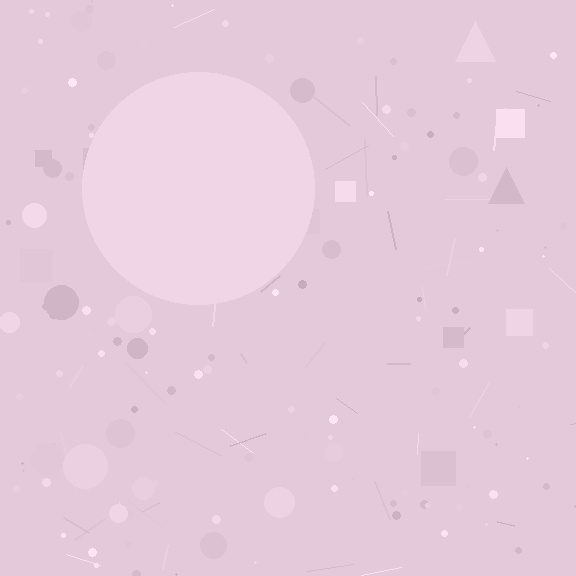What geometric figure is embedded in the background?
A circle is embedded in the background.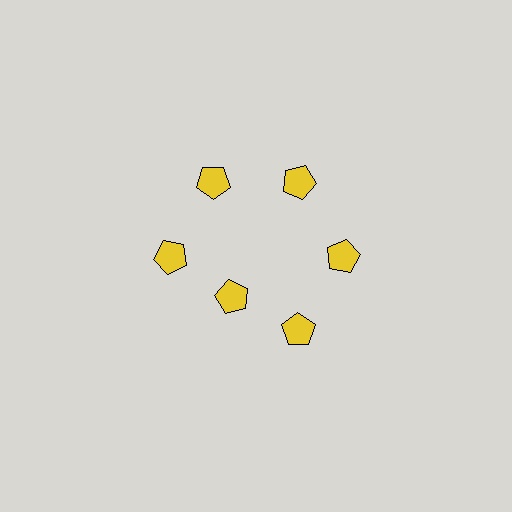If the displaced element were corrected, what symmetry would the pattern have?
It would have 6-fold rotational symmetry — the pattern would map onto itself every 60 degrees.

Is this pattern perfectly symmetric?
No. The 6 yellow pentagons are arranged in a ring, but one element near the 7 o'clock position is pulled inward toward the center, breaking the 6-fold rotational symmetry.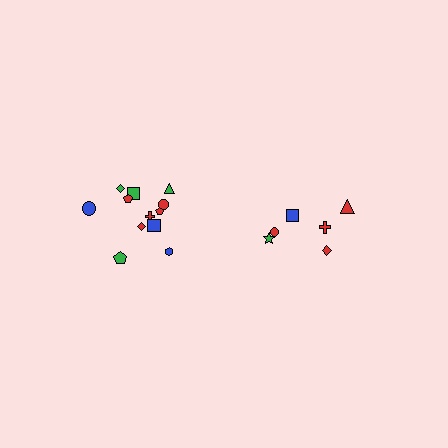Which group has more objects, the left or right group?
The left group.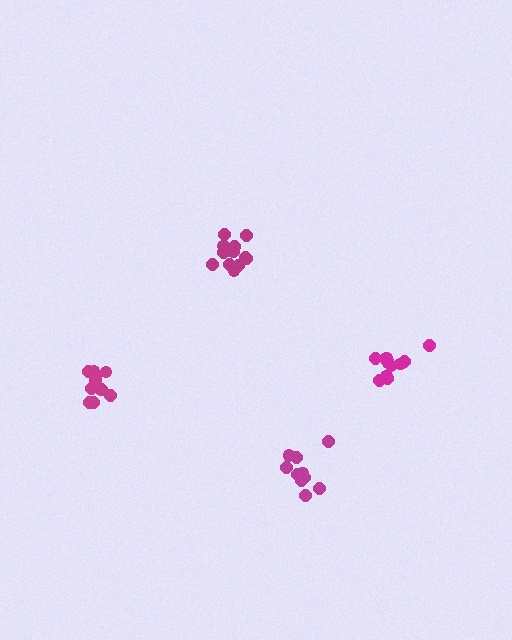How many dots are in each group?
Group 1: 10 dots, Group 2: 13 dots, Group 3: 11 dots, Group 4: 11 dots (45 total).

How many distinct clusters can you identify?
There are 4 distinct clusters.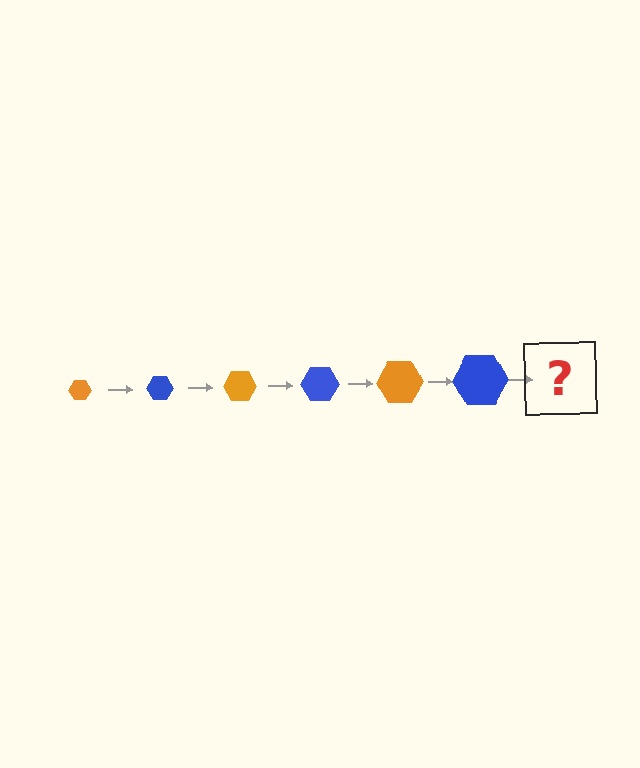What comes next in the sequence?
The next element should be an orange hexagon, larger than the previous one.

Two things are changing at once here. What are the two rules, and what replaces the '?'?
The two rules are that the hexagon grows larger each step and the color cycles through orange and blue. The '?' should be an orange hexagon, larger than the previous one.